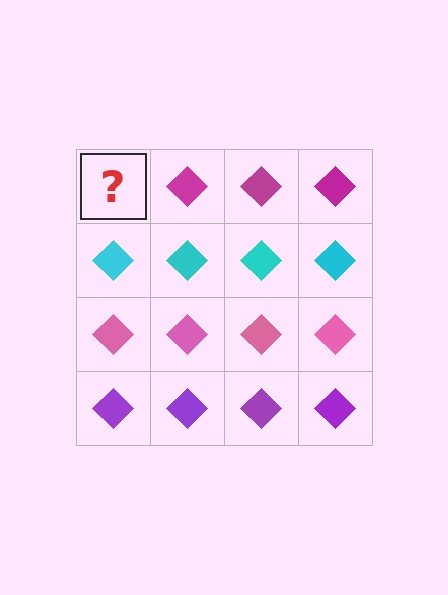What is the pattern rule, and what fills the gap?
The rule is that each row has a consistent color. The gap should be filled with a magenta diamond.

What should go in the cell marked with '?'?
The missing cell should contain a magenta diamond.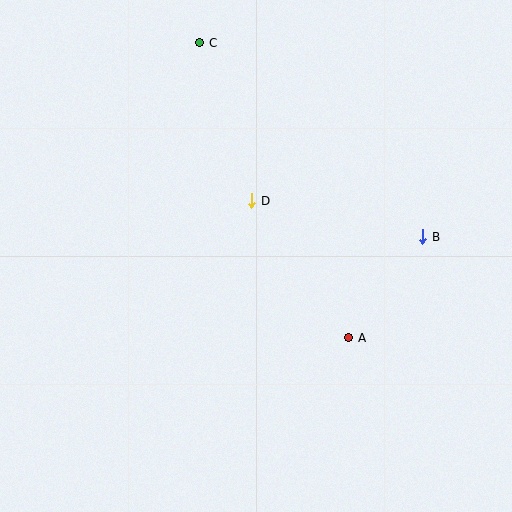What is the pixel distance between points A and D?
The distance between A and D is 168 pixels.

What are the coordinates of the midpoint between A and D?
The midpoint between A and D is at (300, 269).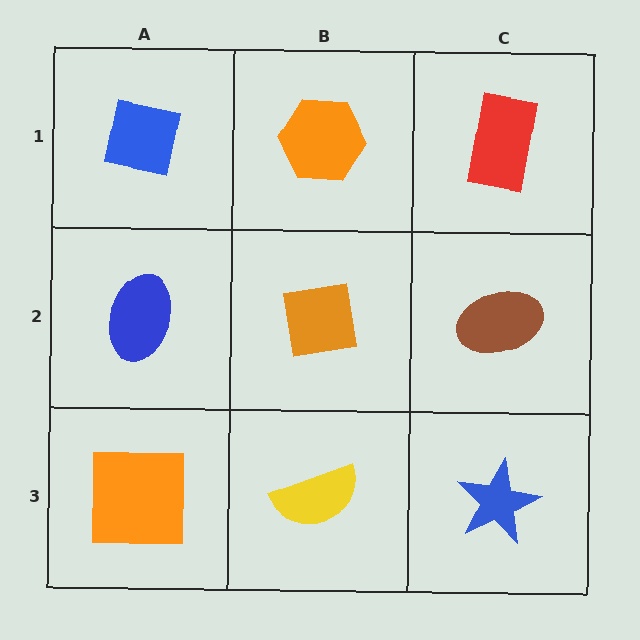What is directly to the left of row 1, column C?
An orange hexagon.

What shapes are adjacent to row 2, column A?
A blue square (row 1, column A), an orange square (row 3, column A), an orange square (row 2, column B).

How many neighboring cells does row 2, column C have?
3.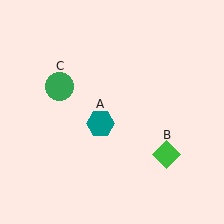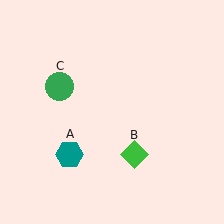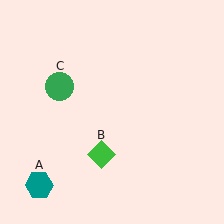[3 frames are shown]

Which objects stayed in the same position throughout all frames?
Green circle (object C) remained stationary.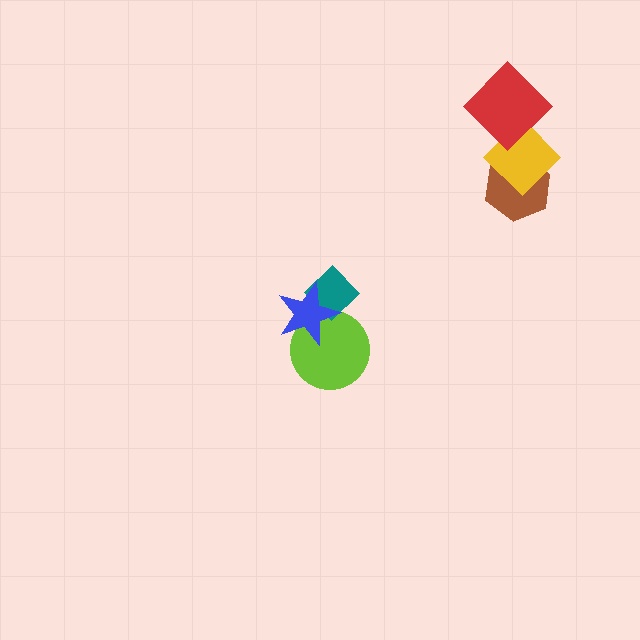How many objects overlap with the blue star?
2 objects overlap with the blue star.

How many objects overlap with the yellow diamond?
2 objects overlap with the yellow diamond.